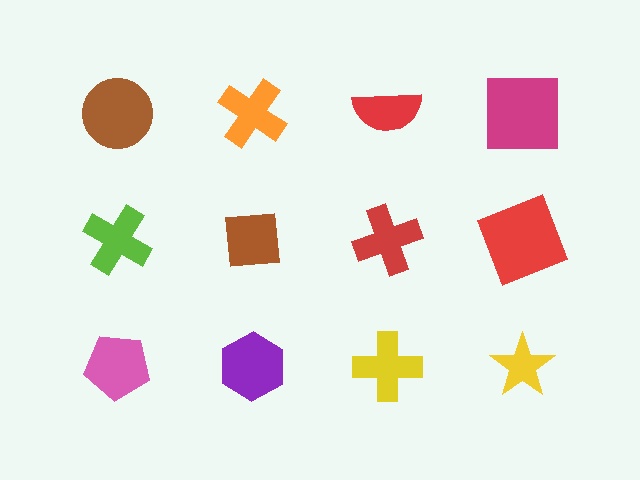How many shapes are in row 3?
4 shapes.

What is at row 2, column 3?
A red cross.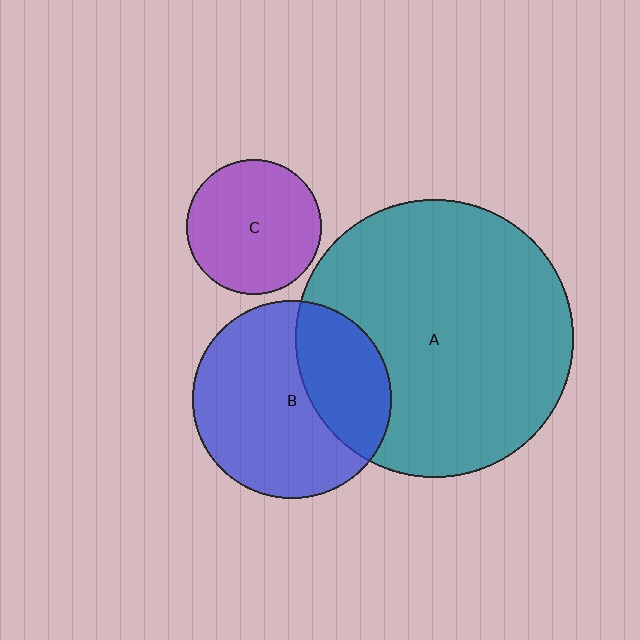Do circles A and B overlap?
Yes.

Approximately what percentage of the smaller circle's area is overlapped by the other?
Approximately 35%.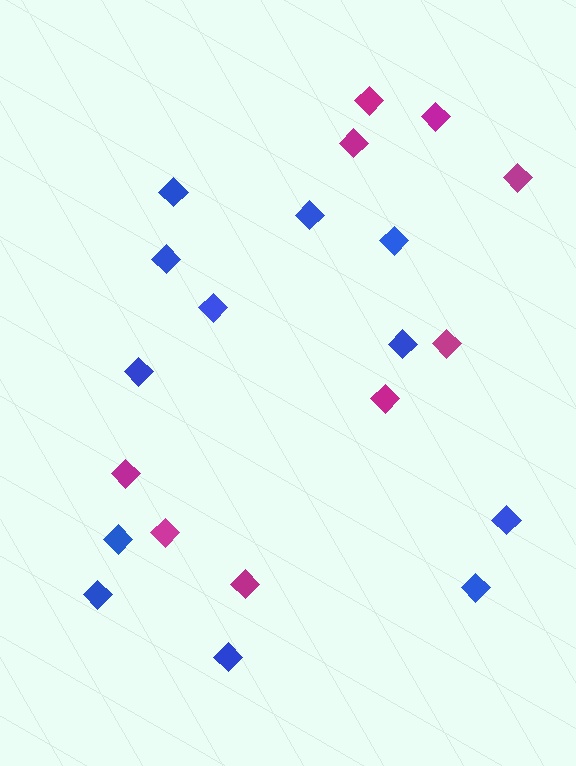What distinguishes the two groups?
There are 2 groups: one group of blue diamonds (12) and one group of magenta diamonds (9).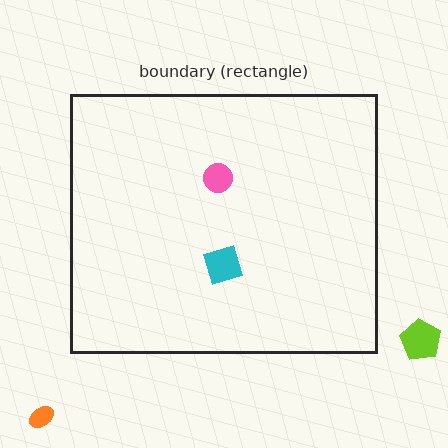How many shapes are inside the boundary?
2 inside, 2 outside.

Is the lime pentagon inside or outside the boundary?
Outside.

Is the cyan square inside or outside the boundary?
Inside.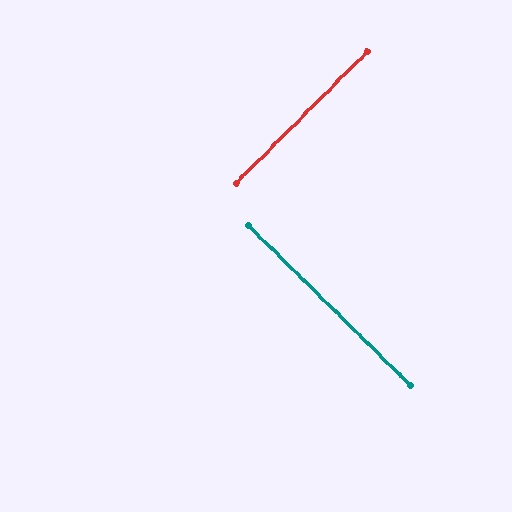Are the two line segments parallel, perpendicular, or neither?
Perpendicular — they meet at approximately 90°.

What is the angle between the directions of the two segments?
Approximately 90 degrees.